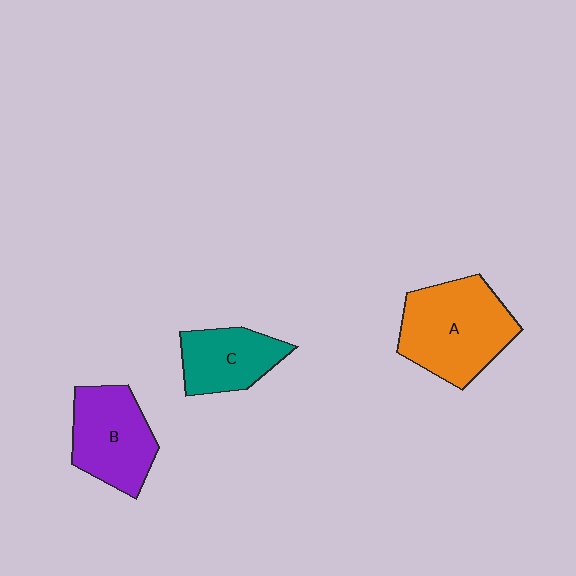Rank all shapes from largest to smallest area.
From largest to smallest: A (orange), B (purple), C (teal).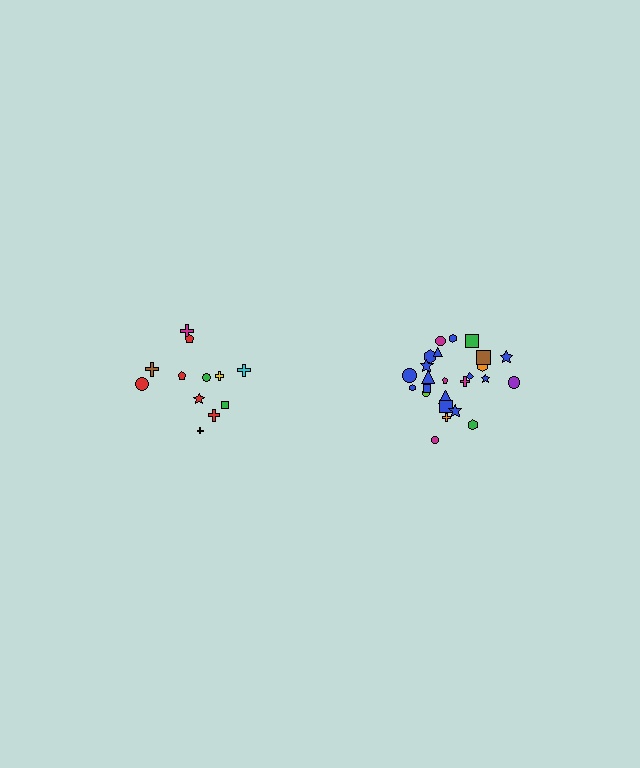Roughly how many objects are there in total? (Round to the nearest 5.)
Roughly 35 objects in total.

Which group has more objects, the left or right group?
The right group.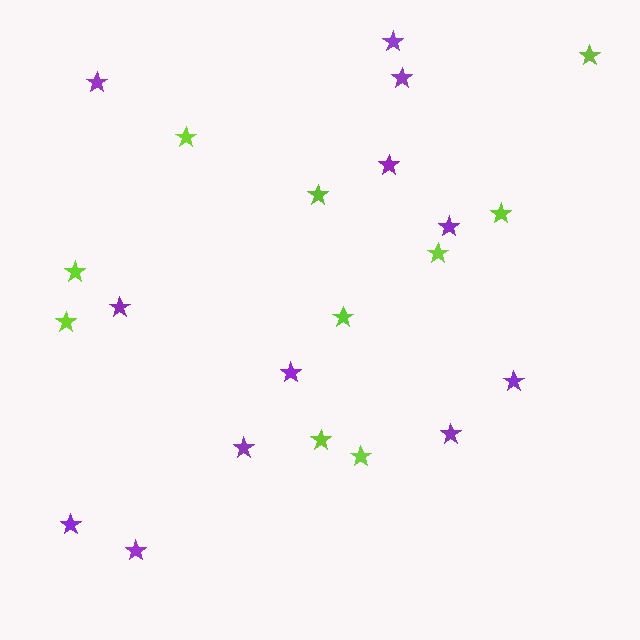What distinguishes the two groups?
There are 2 groups: one group of lime stars (10) and one group of purple stars (12).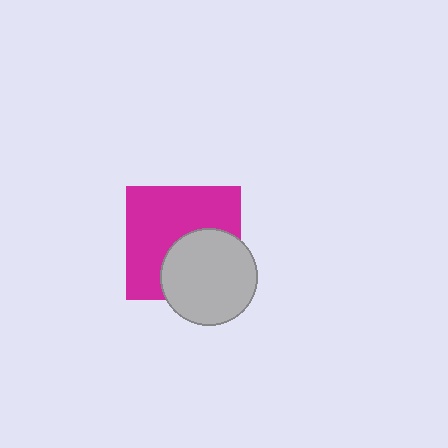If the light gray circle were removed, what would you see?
You would see the complete magenta square.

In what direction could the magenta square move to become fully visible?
The magenta square could move toward the upper-left. That would shift it out from behind the light gray circle entirely.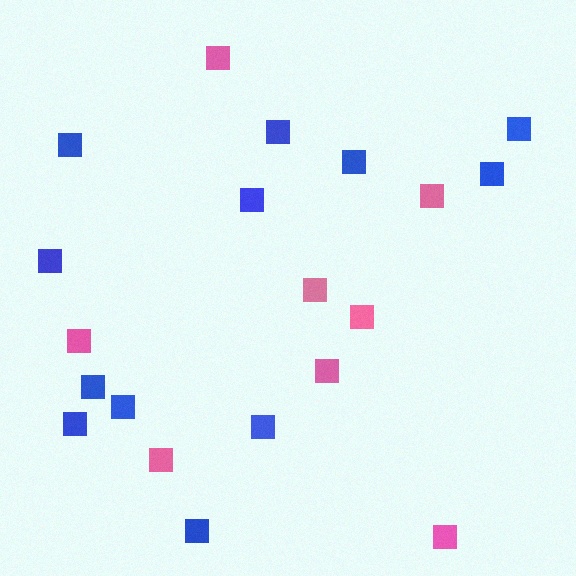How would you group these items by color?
There are 2 groups: one group of pink squares (8) and one group of blue squares (12).